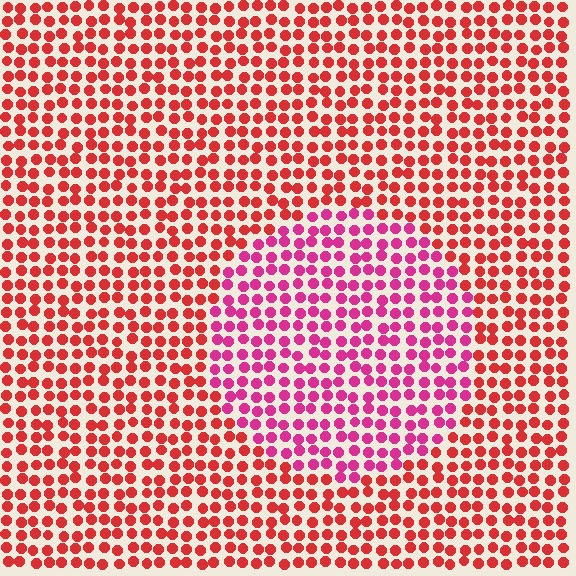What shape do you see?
I see a circle.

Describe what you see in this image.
The image is filled with small red elements in a uniform arrangement. A circle-shaped region is visible where the elements are tinted to a slightly different hue, forming a subtle color boundary.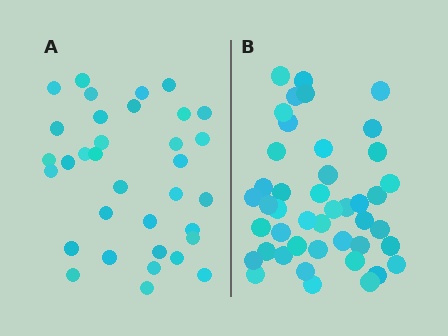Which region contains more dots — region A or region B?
Region B (the right region) has more dots.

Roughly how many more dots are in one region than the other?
Region B has roughly 10 or so more dots than region A.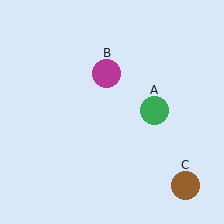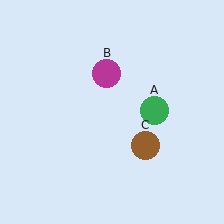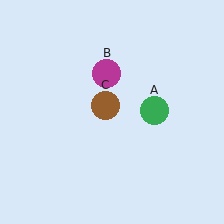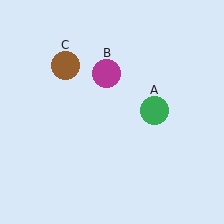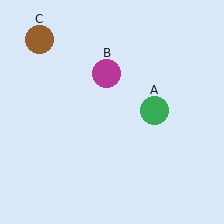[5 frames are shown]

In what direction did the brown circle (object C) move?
The brown circle (object C) moved up and to the left.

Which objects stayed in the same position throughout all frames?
Green circle (object A) and magenta circle (object B) remained stationary.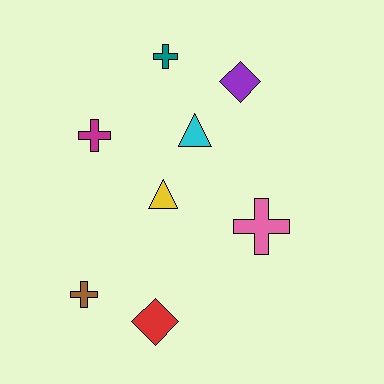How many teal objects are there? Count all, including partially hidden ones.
There is 1 teal object.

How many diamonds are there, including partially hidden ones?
There are 2 diamonds.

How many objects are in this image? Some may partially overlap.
There are 8 objects.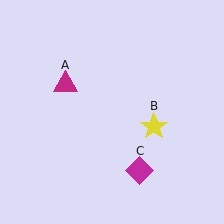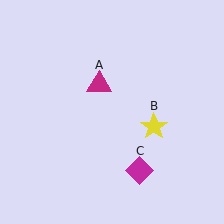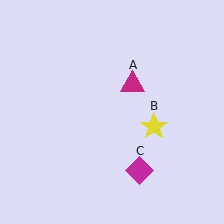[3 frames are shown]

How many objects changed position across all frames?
1 object changed position: magenta triangle (object A).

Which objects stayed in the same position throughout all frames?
Yellow star (object B) and magenta diamond (object C) remained stationary.